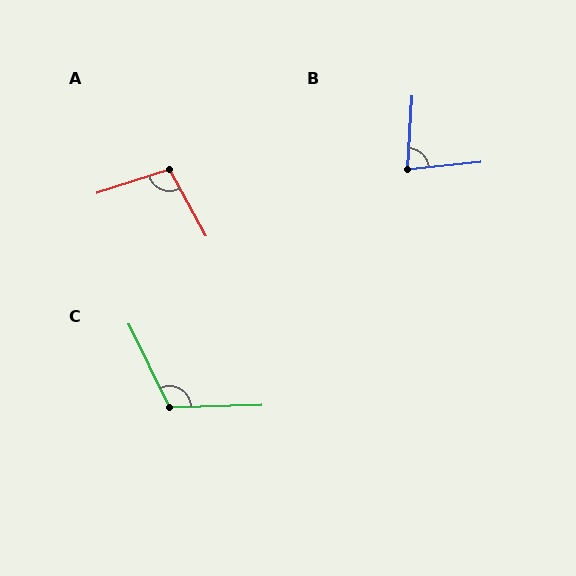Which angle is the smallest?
B, at approximately 80 degrees.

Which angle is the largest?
C, at approximately 114 degrees.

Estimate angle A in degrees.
Approximately 101 degrees.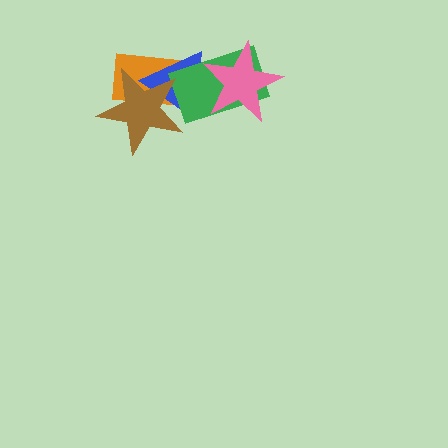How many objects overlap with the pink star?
2 objects overlap with the pink star.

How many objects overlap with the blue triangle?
4 objects overlap with the blue triangle.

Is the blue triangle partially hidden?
Yes, it is partially covered by another shape.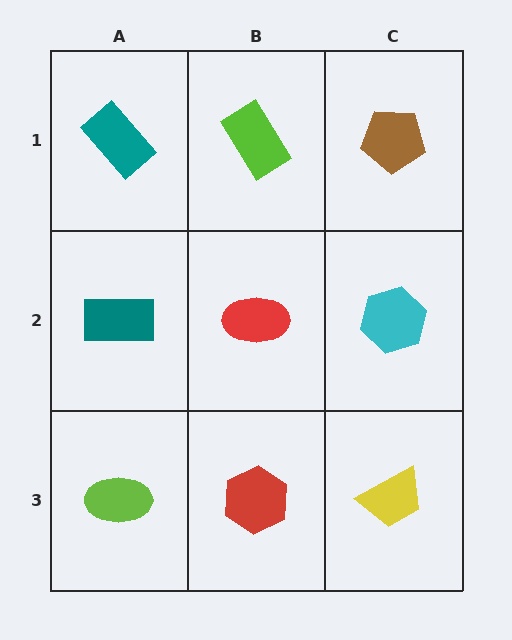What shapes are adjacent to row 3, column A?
A teal rectangle (row 2, column A), a red hexagon (row 3, column B).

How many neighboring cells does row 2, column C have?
3.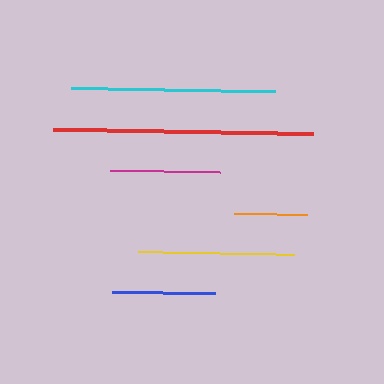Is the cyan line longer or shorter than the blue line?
The cyan line is longer than the blue line.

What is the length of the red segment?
The red segment is approximately 259 pixels long.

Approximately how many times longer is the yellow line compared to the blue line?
The yellow line is approximately 1.5 times the length of the blue line.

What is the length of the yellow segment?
The yellow segment is approximately 156 pixels long.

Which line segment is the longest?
The red line is the longest at approximately 259 pixels.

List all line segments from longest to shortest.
From longest to shortest: red, cyan, yellow, magenta, blue, orange.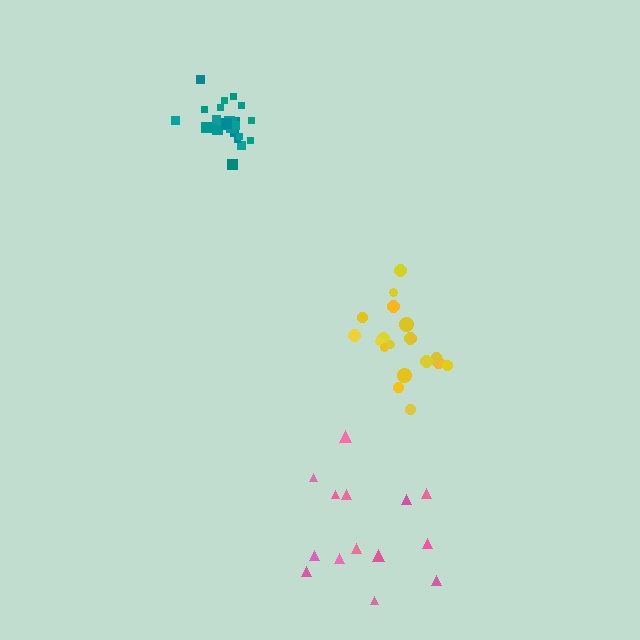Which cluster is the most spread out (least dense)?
Pink.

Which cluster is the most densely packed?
Teal.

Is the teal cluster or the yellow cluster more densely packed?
Teal.